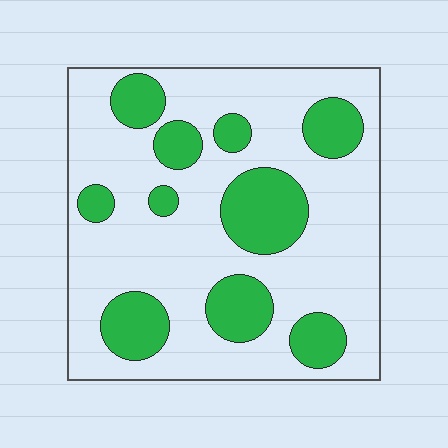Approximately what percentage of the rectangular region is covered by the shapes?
Approximately 25%.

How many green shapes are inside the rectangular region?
10.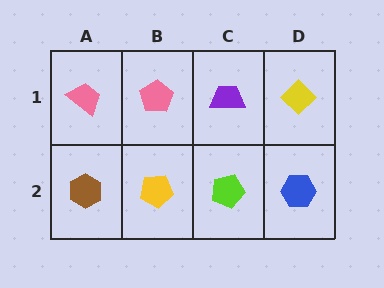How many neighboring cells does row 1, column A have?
2.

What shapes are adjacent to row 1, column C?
A lime pentagon (row 2, column C), a pink pentagon (row 1, column B), a yellow diamond (row 1, column D).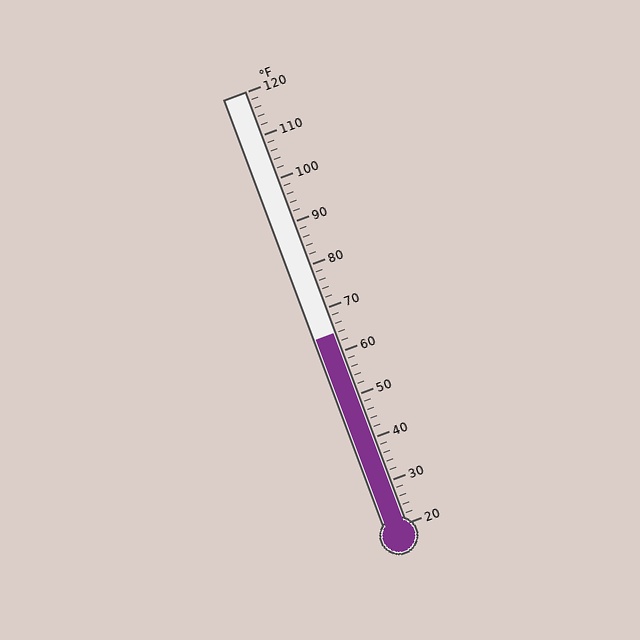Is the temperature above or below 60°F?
The temperature is above 60°F.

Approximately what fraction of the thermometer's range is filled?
The thermometer is filled to approximately 45% of its range.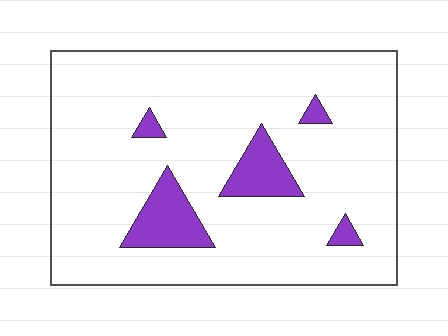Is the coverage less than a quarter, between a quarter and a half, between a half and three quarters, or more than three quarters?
Less than a quarter.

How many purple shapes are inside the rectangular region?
5.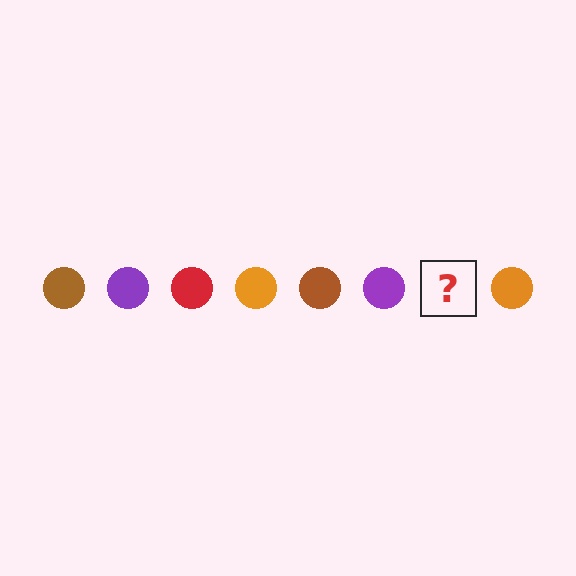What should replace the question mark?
The question mark should be replaced with a red circle.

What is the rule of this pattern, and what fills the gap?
The rule is that the pattern cycles through brown, purple, red, orange circles. The gap should be filled with a red circle.